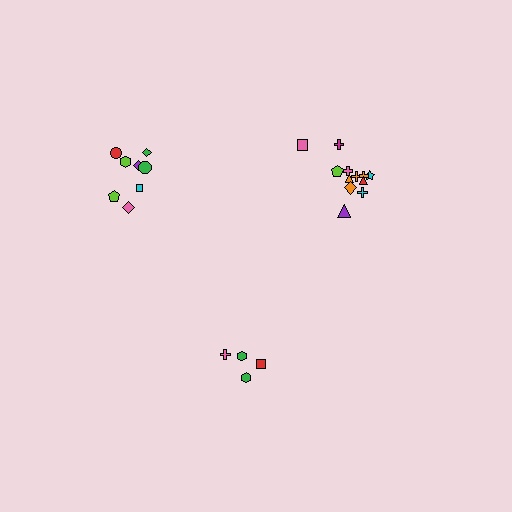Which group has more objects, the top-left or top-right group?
The top-right group.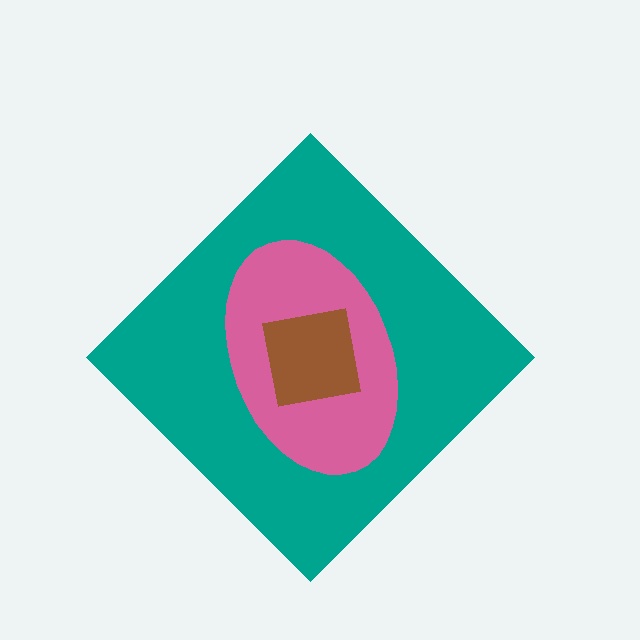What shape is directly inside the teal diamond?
The pink ellipse.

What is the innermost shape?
The brown square.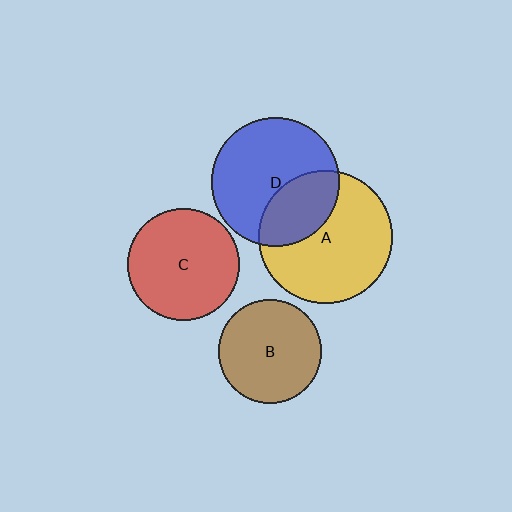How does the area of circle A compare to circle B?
Approximately 1.7 times.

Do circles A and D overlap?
Yes.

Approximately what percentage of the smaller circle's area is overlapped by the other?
Approximately 35%.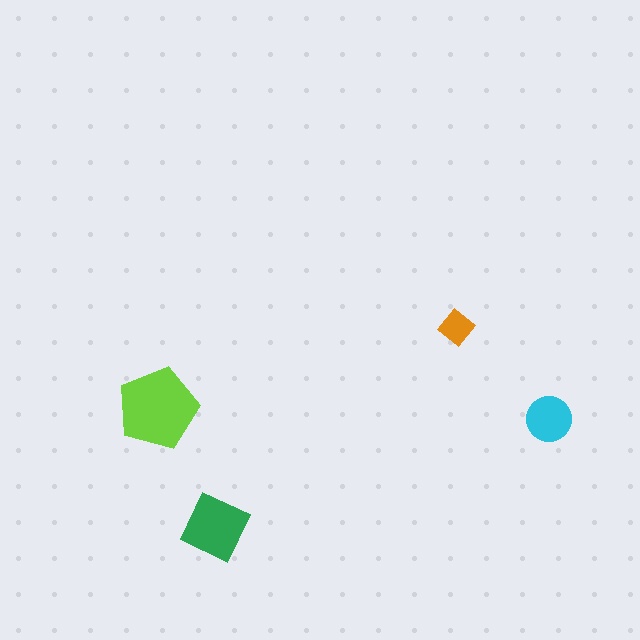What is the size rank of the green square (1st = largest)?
2nd.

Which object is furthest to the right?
The cyan circle is rightmost.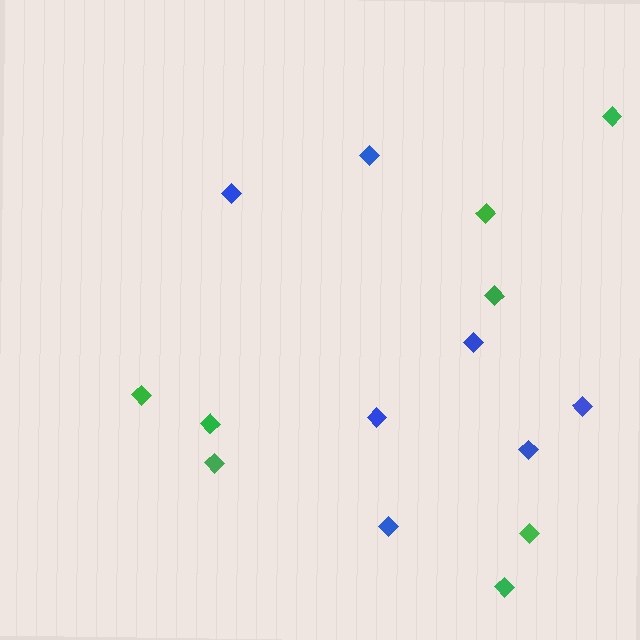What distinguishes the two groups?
There are 2 groups: one group of blue diamonds (7) and one group of green diamonds (8).